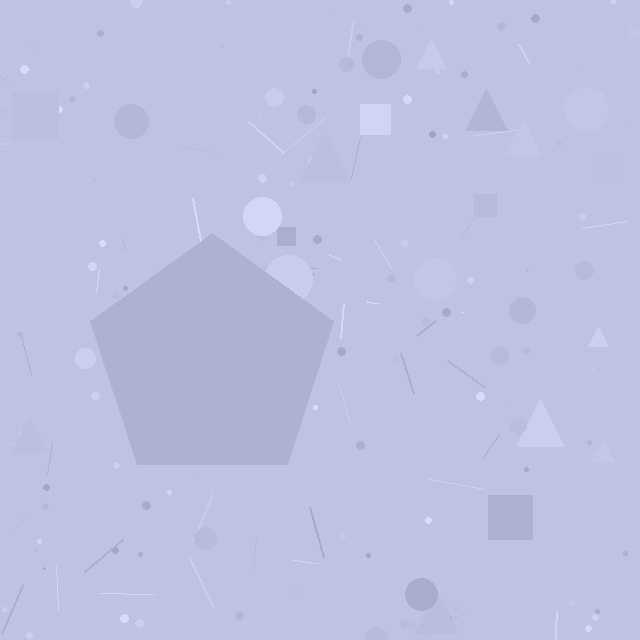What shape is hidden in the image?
A pentagon is hidden in the image.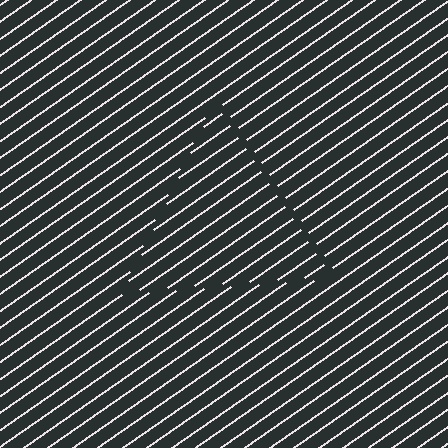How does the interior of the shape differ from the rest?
The interior of the shape contains the same grating, shifted by half a period — the contour is defined by the phase discontinuity where line-ends from the inner and outer gratings abut.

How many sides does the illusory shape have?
3 sides — the line-ends trace a triangle.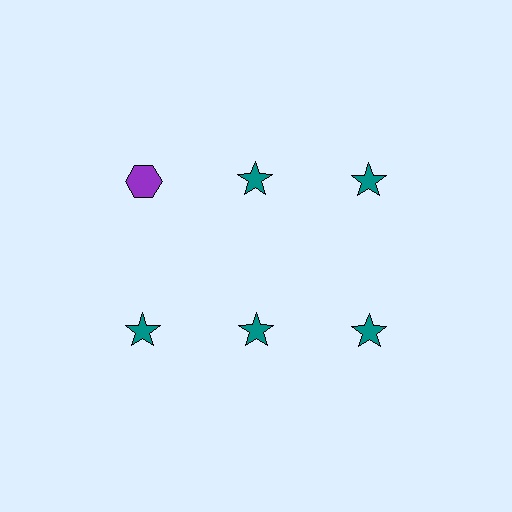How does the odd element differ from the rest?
It differs in both color (purple instead of teal) and shape (hexagon instead of star).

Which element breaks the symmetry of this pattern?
The purple hexagon in the top row, leftmost column breaks the symmetry. All other shapes are teal stars.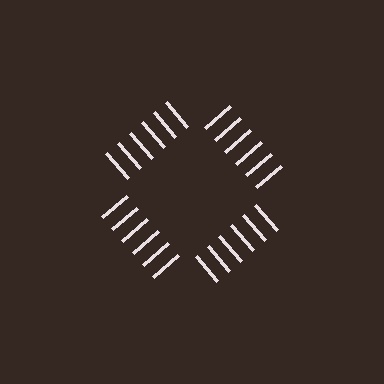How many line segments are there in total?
24 — 6 along each of the 4 edges.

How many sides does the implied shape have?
4 sides — the line-ends trace a square.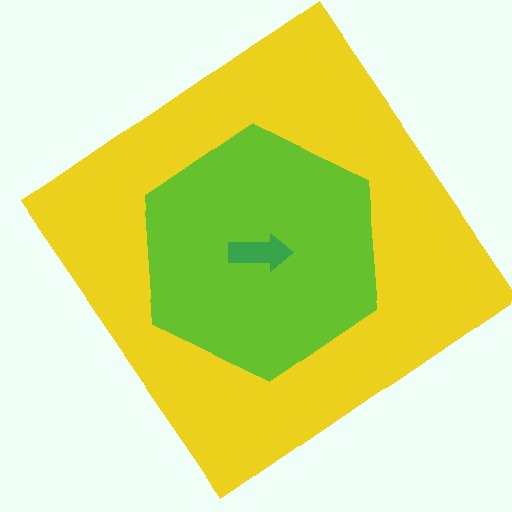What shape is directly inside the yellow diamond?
The lime hexagon.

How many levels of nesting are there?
3.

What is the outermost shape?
The yellow diamond.